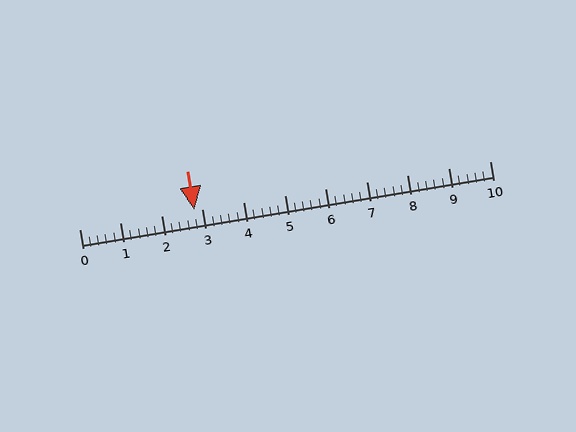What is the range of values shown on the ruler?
The ruler shows values from 0 to 10.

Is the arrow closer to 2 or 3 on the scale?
The arrow is closer to 3.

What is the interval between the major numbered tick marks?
The major tick marks are spaced 1 units apart.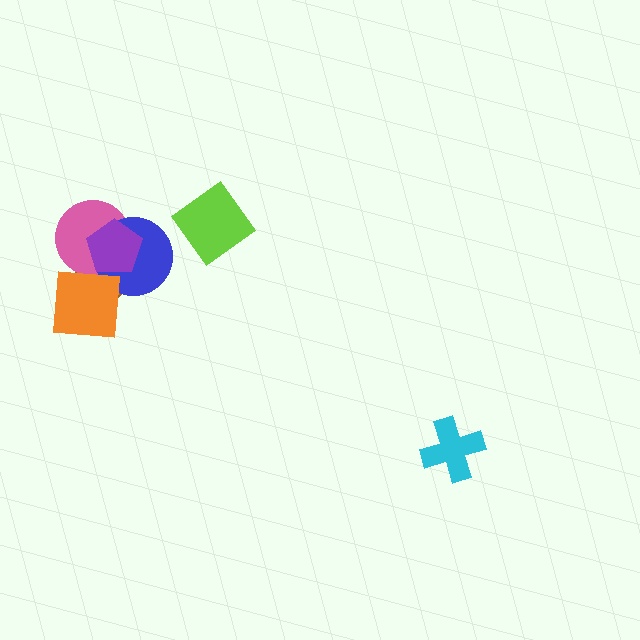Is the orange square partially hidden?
Yes, it is partially covered by another shape.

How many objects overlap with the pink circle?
4 objects overlap with the pink circle.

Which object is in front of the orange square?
The purple pentagon is in front of the orange square.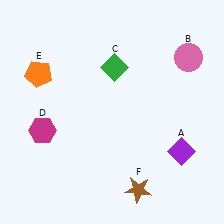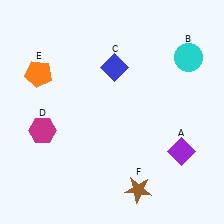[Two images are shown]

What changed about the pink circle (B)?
In Image 1, B is pink. In Image 2, it changed to cyan.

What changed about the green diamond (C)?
In Image 1, C is green. In Image 2, it changed to blue.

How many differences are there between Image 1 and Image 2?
There are 2 differences between the two images.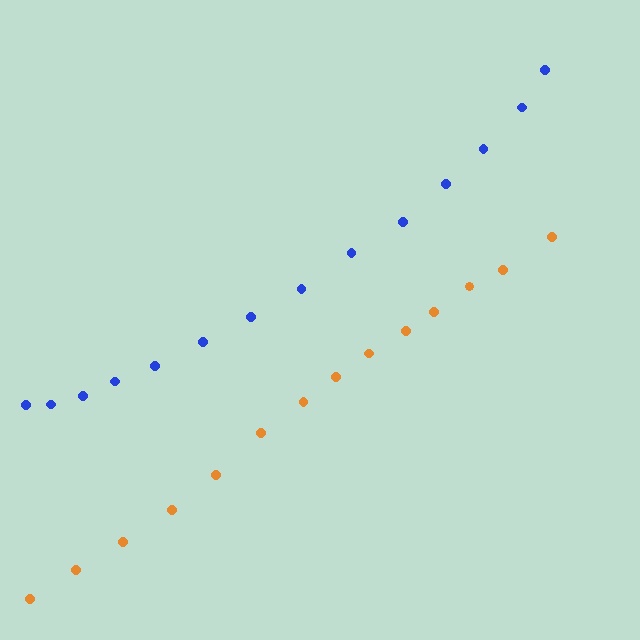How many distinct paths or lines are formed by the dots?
There are 2 distinct paths.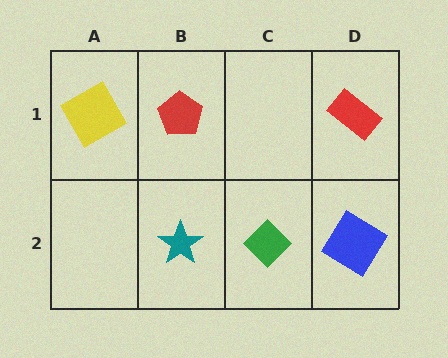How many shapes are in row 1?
3 shapes.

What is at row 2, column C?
A green diamond.